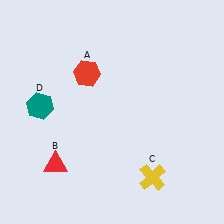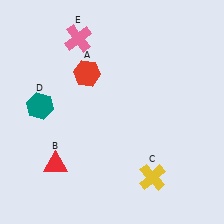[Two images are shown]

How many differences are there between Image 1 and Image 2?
There is 1 difference between the two images.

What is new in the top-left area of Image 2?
A pink cross (E) was added in the top-left area of Image 2.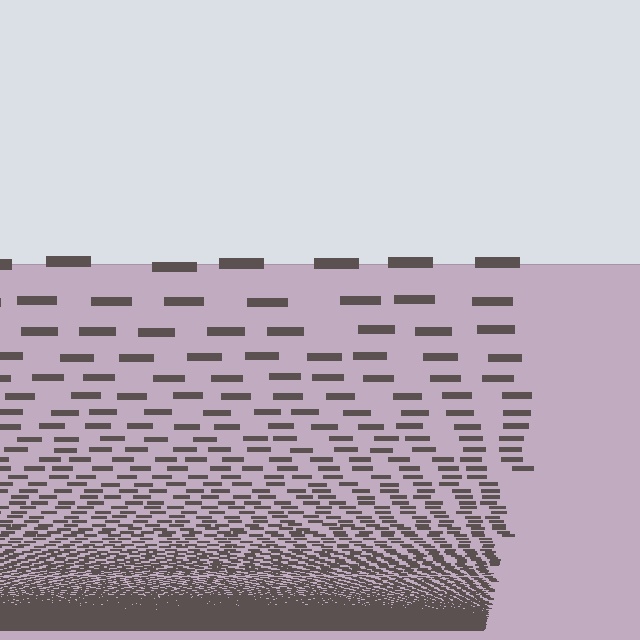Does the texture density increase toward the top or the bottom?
Density increases toward the bottom.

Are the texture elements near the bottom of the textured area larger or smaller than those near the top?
Smaller. The gradient is inverted — elements near the bottom are smaller and denser.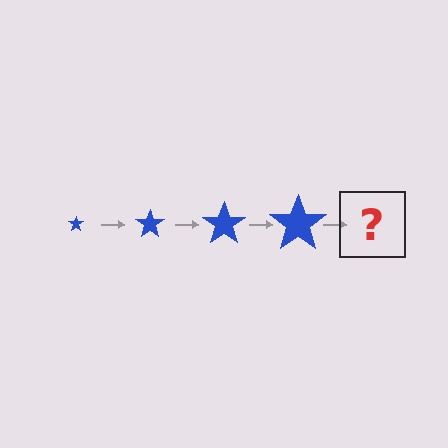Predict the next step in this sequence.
The next step is a blue star, larger than the previous one.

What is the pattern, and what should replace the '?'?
The pattern is that the star gets progressively larger each step. The '?' should be a blue star, larger than the previous one.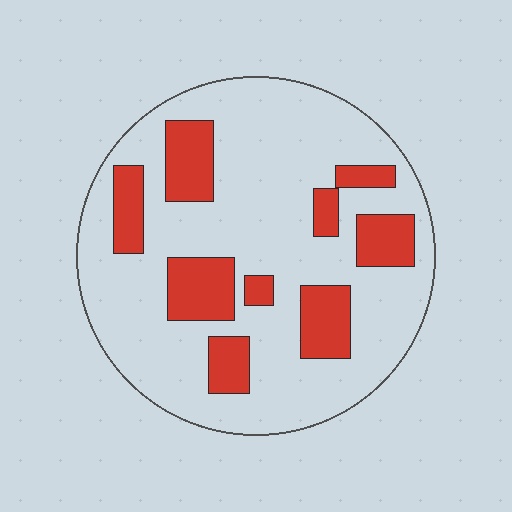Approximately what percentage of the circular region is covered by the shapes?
Approximately 25%.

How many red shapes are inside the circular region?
9.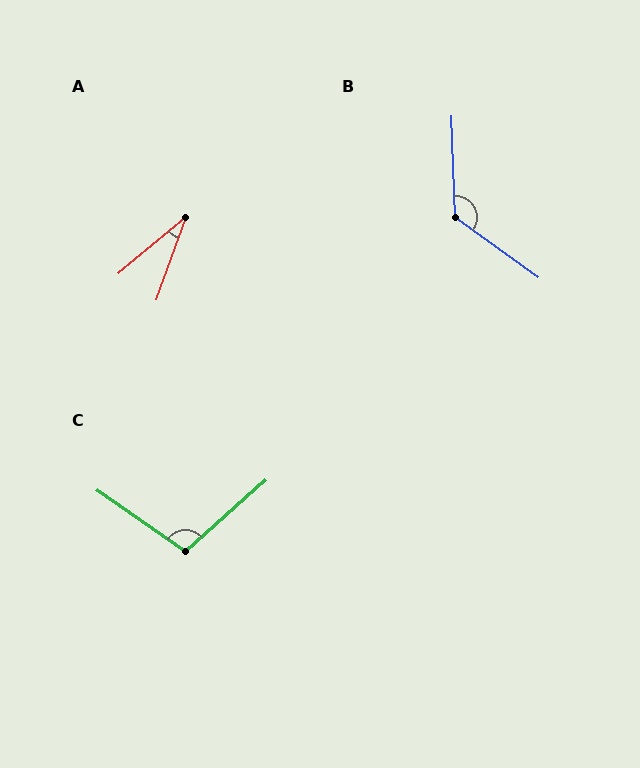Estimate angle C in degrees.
Approximately 103 degrees.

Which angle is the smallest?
A, at approximately 31 degrees.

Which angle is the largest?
B, at approximately 127 degrees.